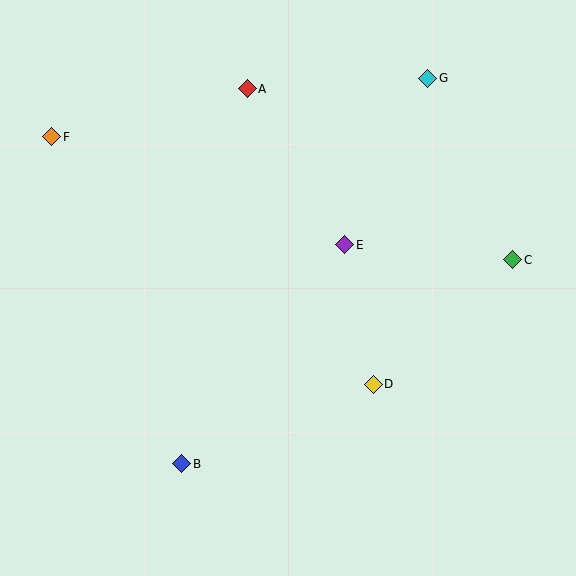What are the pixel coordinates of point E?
Point E is at (345, 245).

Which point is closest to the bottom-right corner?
Point D is closest to the bottom-right corner.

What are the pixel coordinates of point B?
Point B is at (182, 464).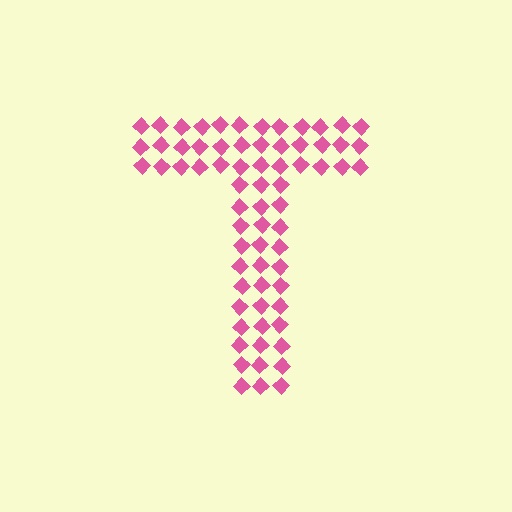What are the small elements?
The small elements are diamonds.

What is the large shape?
The large shape is the letter T.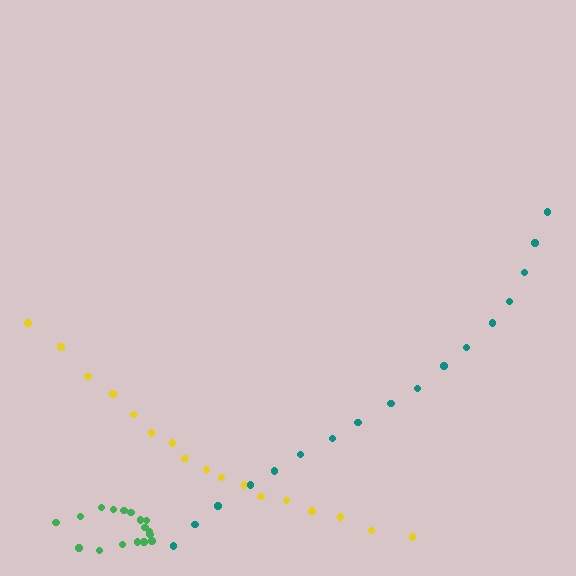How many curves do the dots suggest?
There are 3 distinct paths.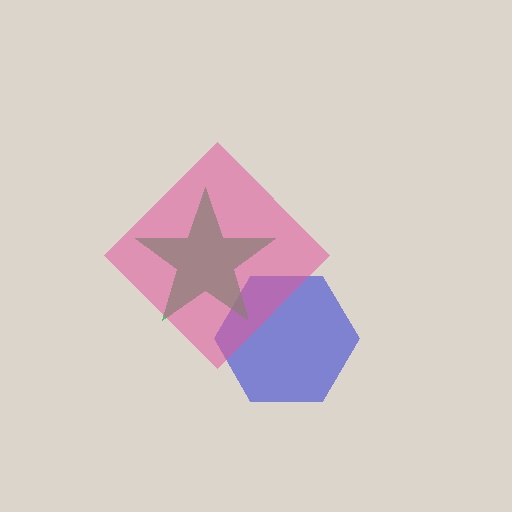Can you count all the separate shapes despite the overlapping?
Yes, there are 3 separate shapes.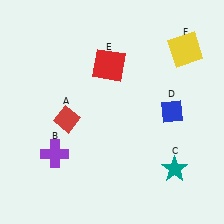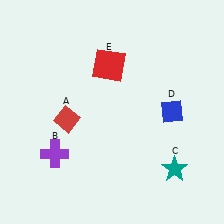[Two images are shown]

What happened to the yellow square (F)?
The yellow square (F) was removed in Image 2. It was in the top-right area of Image 1.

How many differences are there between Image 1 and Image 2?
There is 1 difference between the two images.